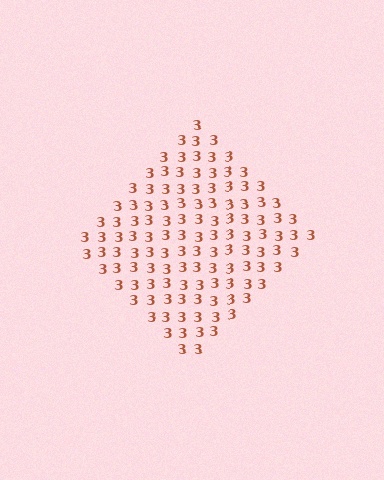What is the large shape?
The large shape is a diamond.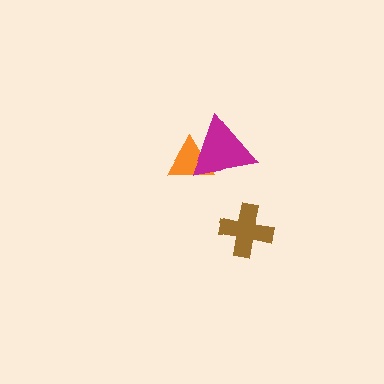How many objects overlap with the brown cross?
0 objects overlap with the brown cross.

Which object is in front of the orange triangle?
The magenta triangle is in front of the orange triangle.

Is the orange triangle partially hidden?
Yes, it is partially covered by another shape.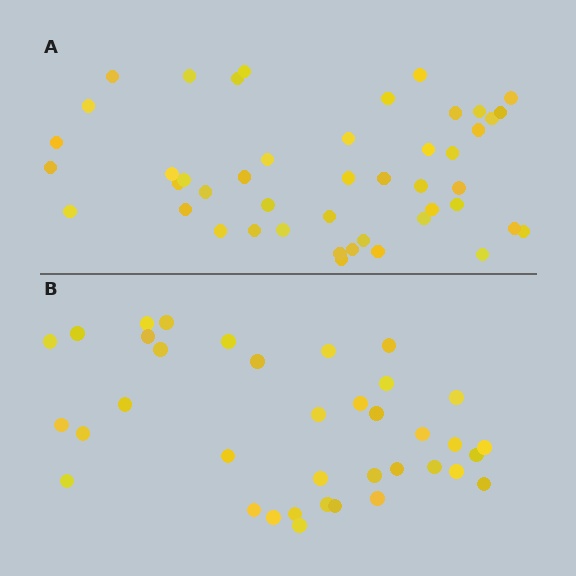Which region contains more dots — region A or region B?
Region A (the top region) has more dots.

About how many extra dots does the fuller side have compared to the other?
Region A has roughly 8 or so more dots than region B.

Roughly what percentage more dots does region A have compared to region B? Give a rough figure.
About 25% more.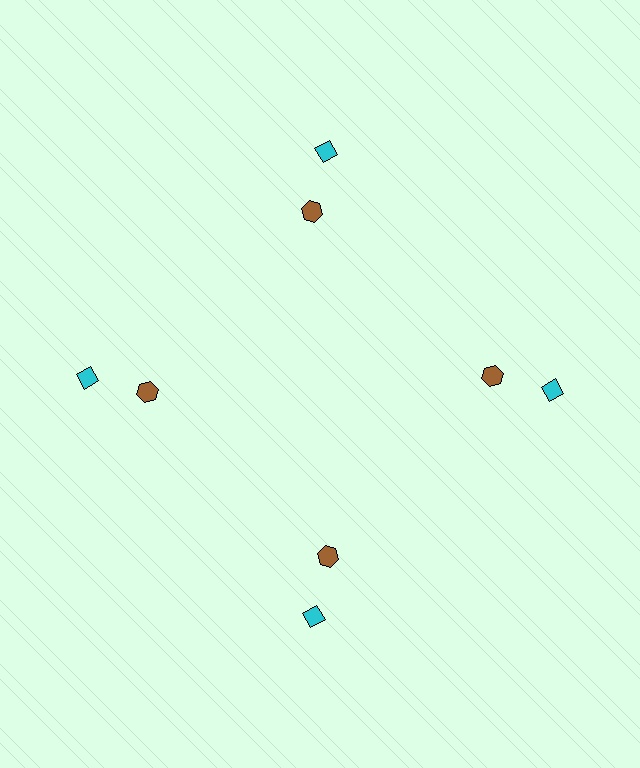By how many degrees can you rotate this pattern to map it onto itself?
The pattern maps onto itself every 90 degrees of rotation.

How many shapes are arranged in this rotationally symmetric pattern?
There are 8 shapes, arranged in 4 groups of 2.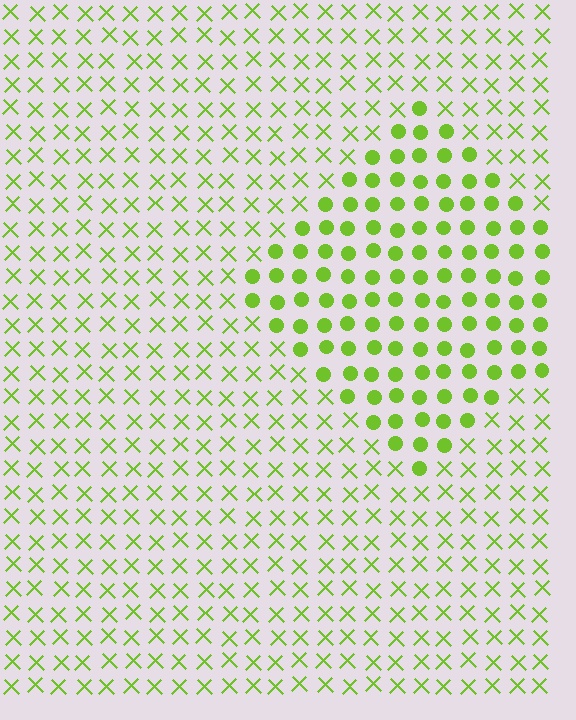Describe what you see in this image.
The image is filled with small lime elements arranged in a uniform grid. A diamond-shaped region contains circles, while the surrounding area contains X marks. The boundary is defined purely by the change in element shape.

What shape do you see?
I see a diamond.